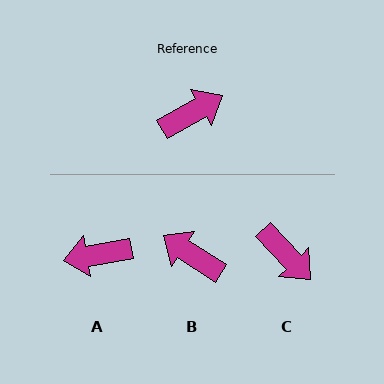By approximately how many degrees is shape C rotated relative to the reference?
Approximately 77 degrees clockwise.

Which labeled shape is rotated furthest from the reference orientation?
A, about 161 degrees away.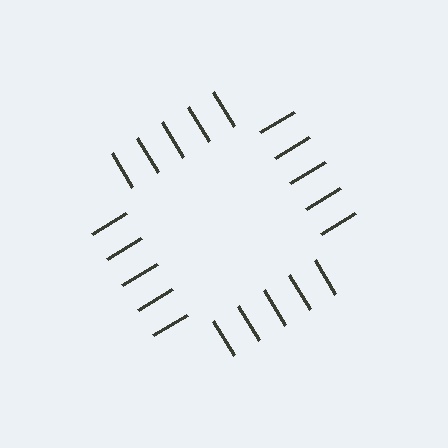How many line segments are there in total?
20 — 5 along each of the 4 edges.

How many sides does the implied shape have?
4 sides — the line-ends trace a square.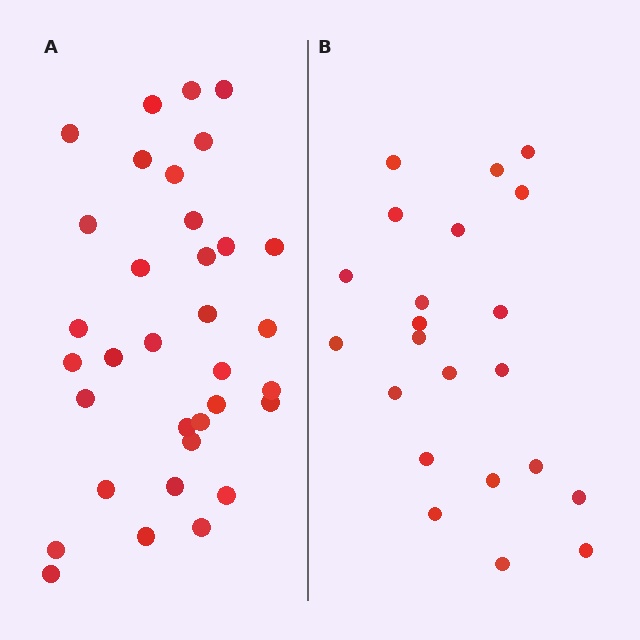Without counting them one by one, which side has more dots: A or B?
Region A (the left region) has more dots.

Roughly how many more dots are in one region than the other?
Region A has roughly 12 or so more dots than region B.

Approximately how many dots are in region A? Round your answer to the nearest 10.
About 30 dots. (The exact count is 34, which rounds to 30.)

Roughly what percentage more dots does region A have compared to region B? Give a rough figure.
About 55% more.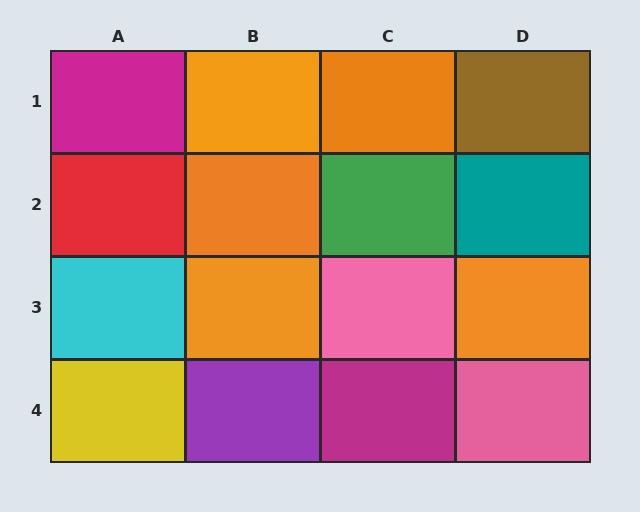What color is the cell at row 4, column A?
Yellow.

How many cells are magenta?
2 cells are magenta.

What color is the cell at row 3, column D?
Orange.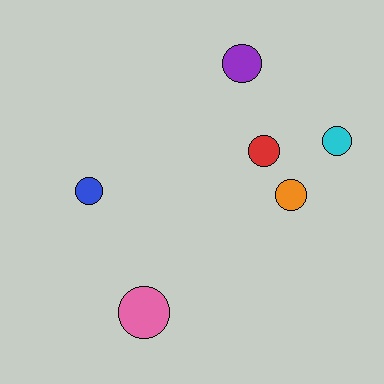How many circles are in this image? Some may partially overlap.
There are 6 circles.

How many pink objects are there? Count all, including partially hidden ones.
There is 1 pink object.